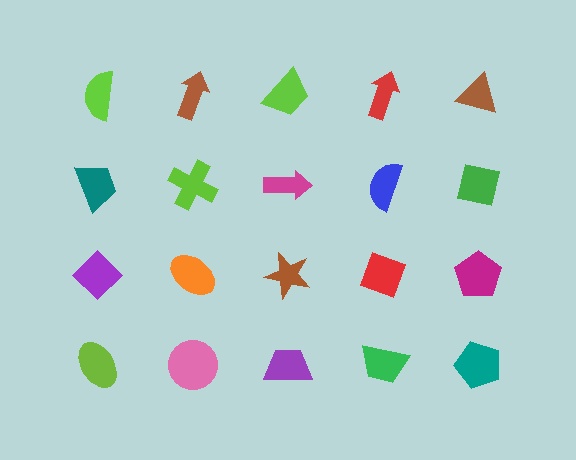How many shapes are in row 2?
5 shapes.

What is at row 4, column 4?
A green trapezoid.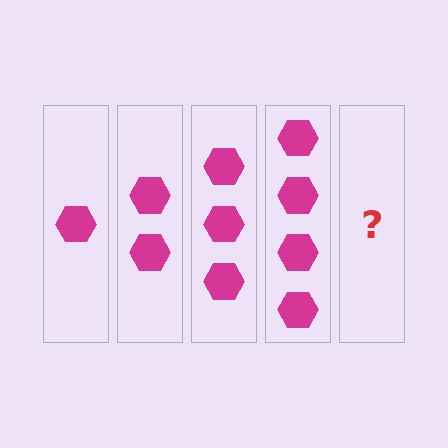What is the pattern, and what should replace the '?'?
The pattern is that each step adds one more hexagon. The '?' should be 5 hexagons.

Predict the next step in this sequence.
The next step is 5 hexagons.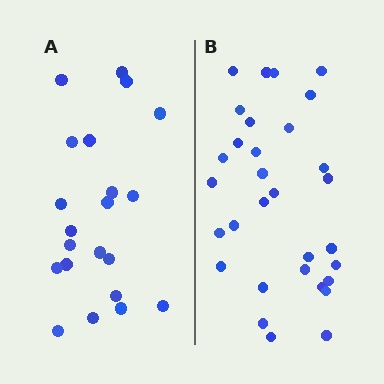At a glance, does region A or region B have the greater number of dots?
Region B (the right region) has more dots.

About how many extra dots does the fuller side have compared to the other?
Region B has roughly 10 or so more dots than region A.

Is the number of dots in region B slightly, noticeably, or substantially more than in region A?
Region B has substantially more. The ratio is roughly 1.5 to 1.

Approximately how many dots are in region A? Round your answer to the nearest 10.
About 20 dots. (The exact count is 21, which rounds to 20.)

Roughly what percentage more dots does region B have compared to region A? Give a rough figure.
About 50% more.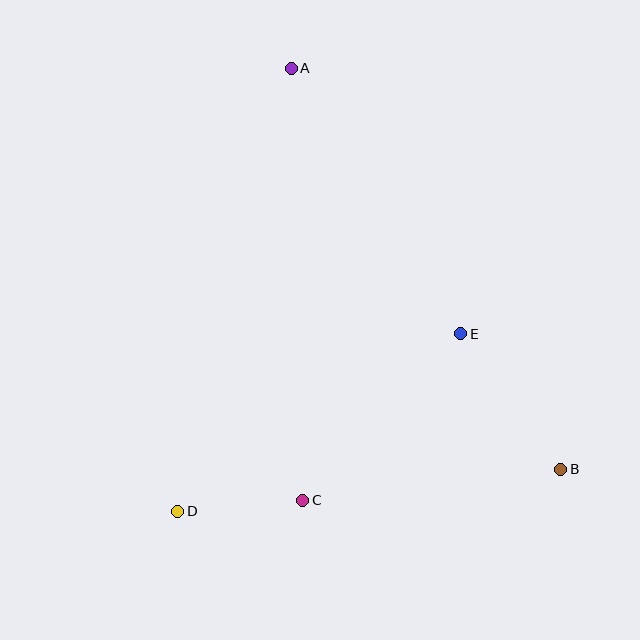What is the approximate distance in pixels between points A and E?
The distance between A and E is approximately 315 pixels.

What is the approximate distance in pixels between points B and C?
The distance between B and C is approximately 260 pixels.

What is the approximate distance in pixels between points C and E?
The distance between C and E is approximately 229 pixels.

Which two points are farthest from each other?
Points A and B are farthest from each other.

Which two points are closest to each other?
Points C and D are closest to each other.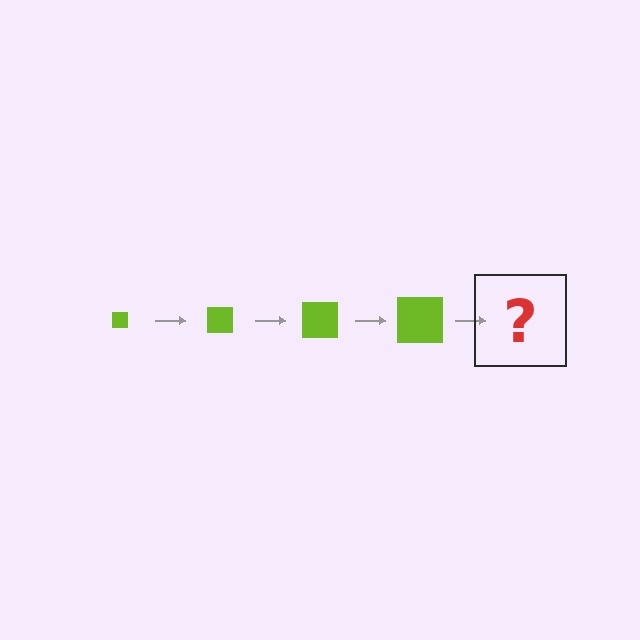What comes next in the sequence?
The next element should be a lime square, larger than the previous one.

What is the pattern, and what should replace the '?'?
The pattern is that the square gets progressively larger each step. The '?' should be a lime square, larger than the previous one.